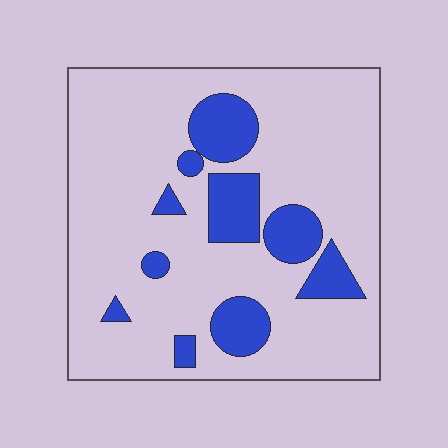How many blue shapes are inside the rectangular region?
10.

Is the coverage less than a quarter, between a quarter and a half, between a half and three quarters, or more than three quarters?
Less than a quarter.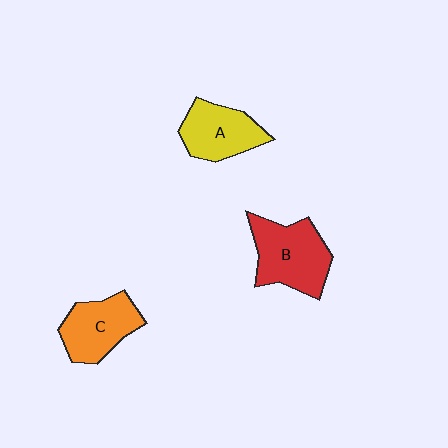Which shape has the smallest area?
Shape A (yellow).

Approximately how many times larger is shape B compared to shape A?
Approximately 1.3 times.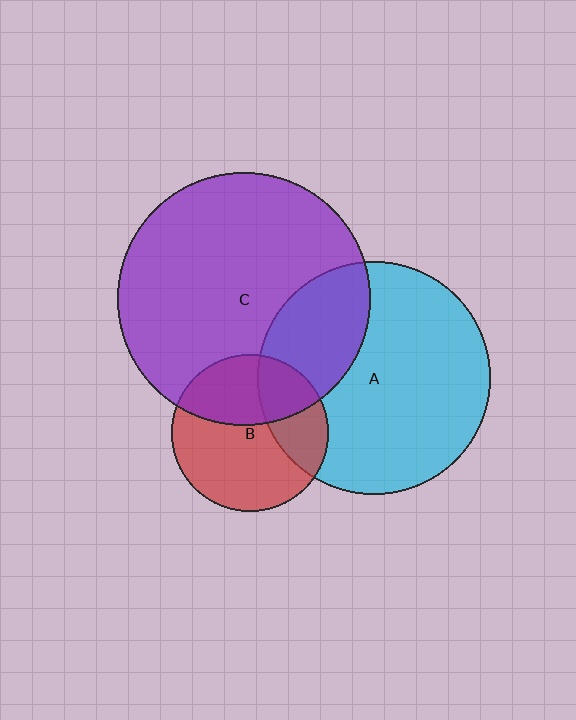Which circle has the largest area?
Circle C (purple).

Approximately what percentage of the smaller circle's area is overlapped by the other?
Approximately 35%.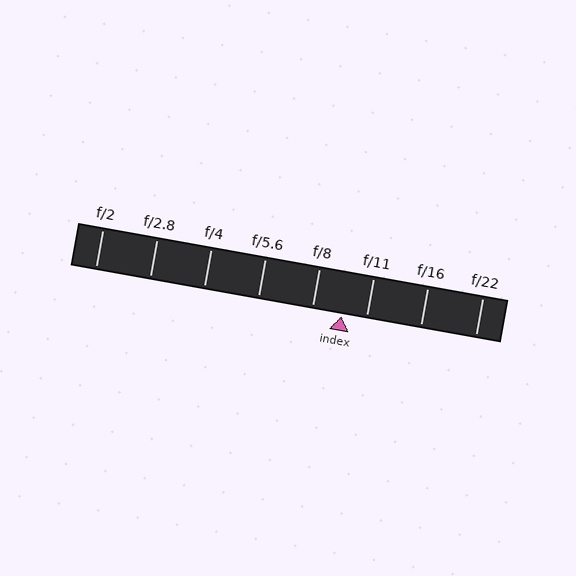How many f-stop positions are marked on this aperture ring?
There are 8 f-stop positions marked.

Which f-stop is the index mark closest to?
The index mark is closest to f/11.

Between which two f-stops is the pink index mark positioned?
The index mark is between f/8 and f/11.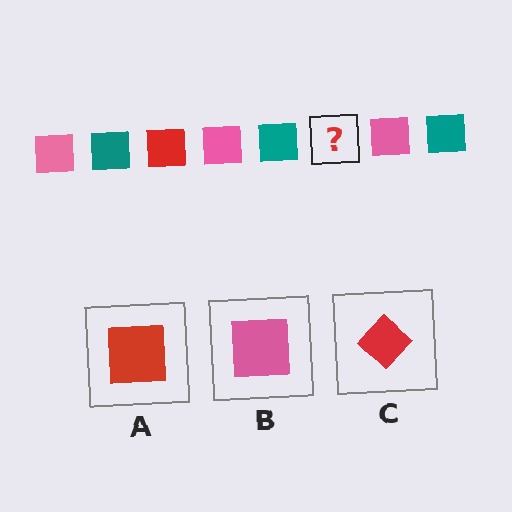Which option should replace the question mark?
Option A.